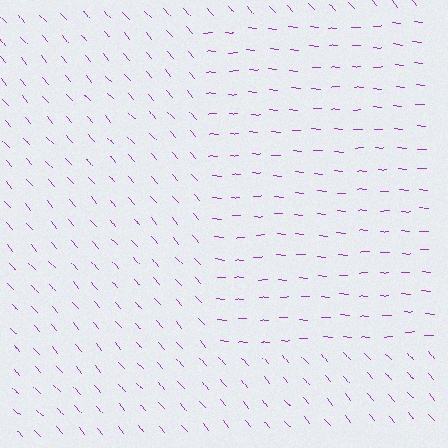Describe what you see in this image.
The image is filled with small purple line segments. A rectangle region in the image has lines oriented differently from the surrounding lines, creating a visible texture boundary.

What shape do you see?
I see a rectangle.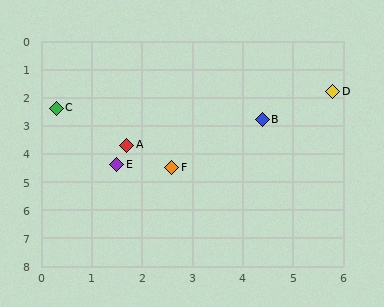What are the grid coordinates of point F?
Point F is at approximately (2.6, 4.5).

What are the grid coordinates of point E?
Point E is at approximately (1.5, 4.4).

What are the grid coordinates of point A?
Point A is at approximately (1.7, 3.7).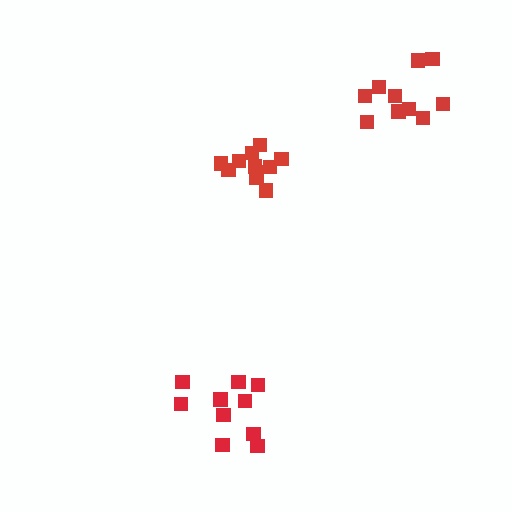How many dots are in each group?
Group 1: 10 dots, Group 2: 10 dots, Group 3: 11 dots (31 total).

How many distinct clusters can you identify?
There are 3 distinct clusters.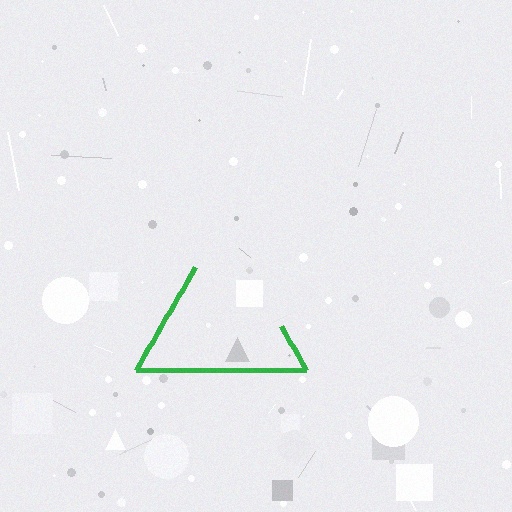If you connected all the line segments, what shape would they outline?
They would outline a triangle.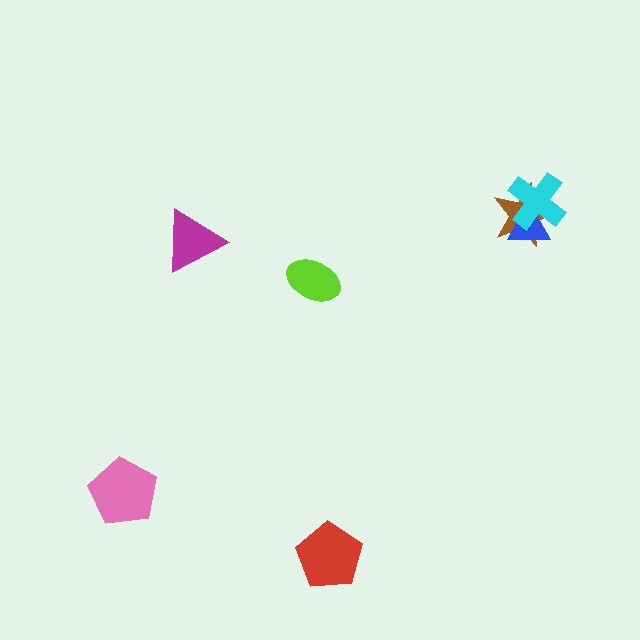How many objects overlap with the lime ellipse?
0 objects overlap with the lime ellipse.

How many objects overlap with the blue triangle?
2 objects overlap with the blue triangle.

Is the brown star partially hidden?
Yes, it is partially covered by another shape.